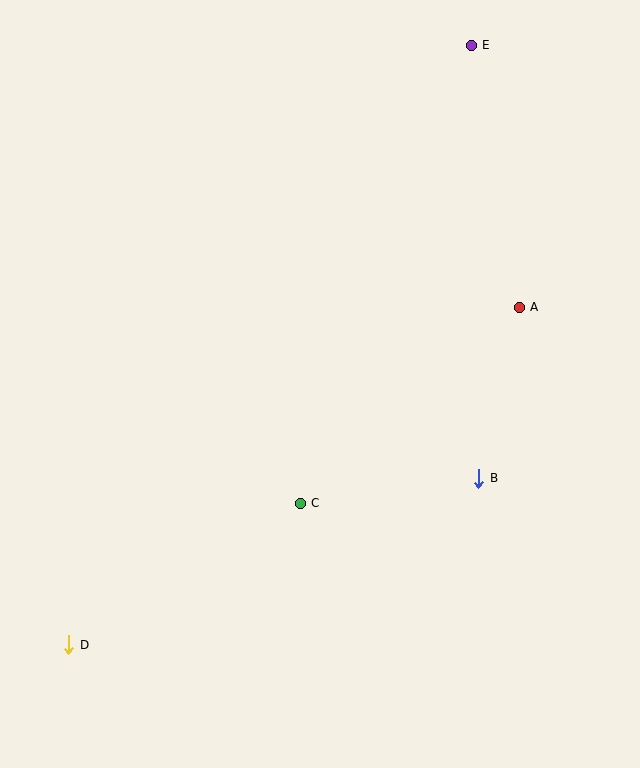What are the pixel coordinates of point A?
Point A is at (519, 307).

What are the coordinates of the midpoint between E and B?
The midpoint between E and B is at (475, 262).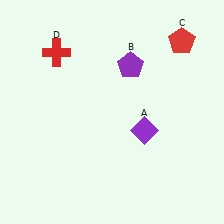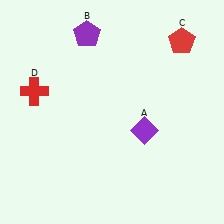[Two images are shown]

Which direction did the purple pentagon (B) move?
The purple pentagon (B) moved left.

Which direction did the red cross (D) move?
The red cross (D) moved down.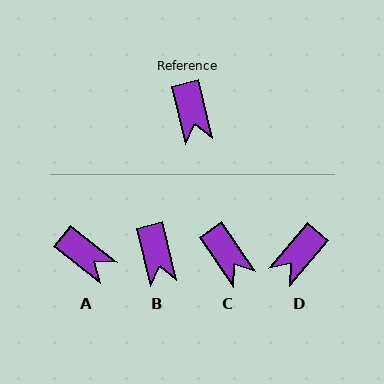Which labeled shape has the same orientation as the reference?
B.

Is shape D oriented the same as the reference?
No, it is off by about 53 degrees.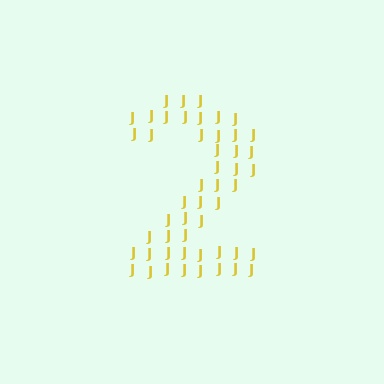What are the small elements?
The small elements are letter J's.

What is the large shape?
The large shape is the digit 2.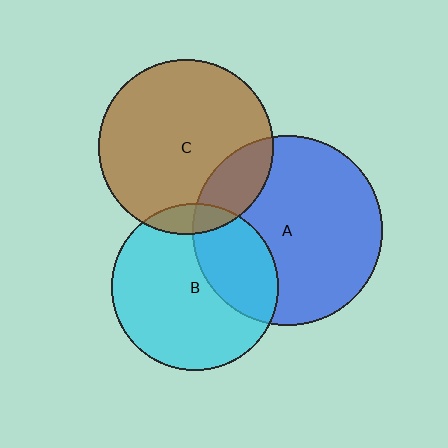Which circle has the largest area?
Circle A (blue).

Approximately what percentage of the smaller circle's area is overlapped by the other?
Approximately 20%.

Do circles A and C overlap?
Yes.